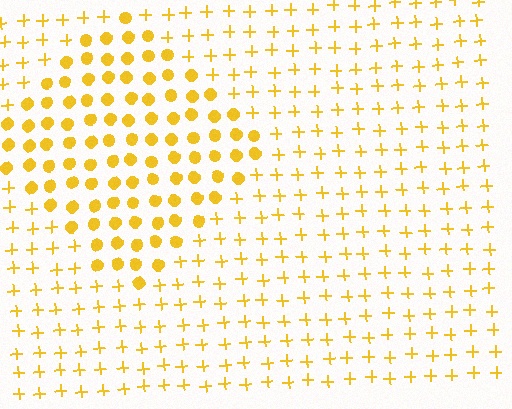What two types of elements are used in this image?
The image uses circles inside the diamond region and plus signs outside it.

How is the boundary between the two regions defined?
The boundary is defined by a change in element shape: circles inside vs. plus signs outside. All elements share the same color and spacing.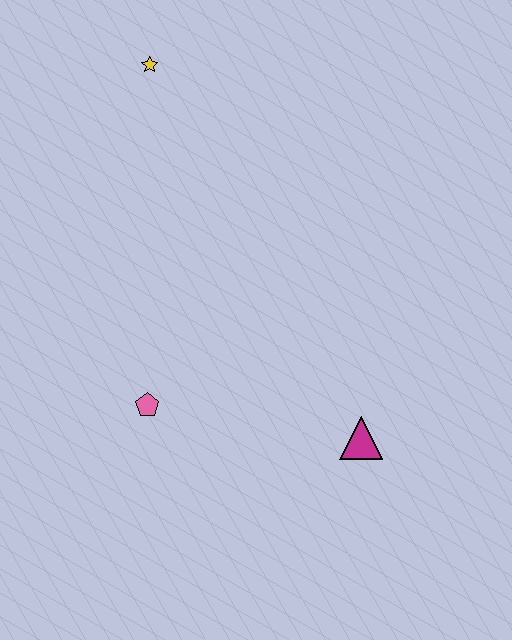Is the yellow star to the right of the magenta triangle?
No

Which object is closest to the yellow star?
The pink pentagon is closest to the yellow star.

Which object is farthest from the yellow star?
The magenta triangle is farthest from the yellow star.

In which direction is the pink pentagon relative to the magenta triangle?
The pink pentagon is to the left of the magenta triangle.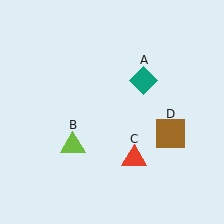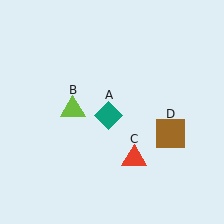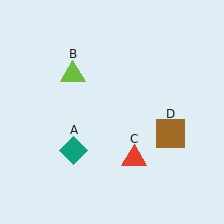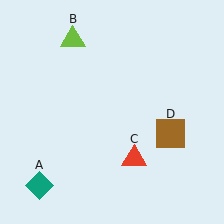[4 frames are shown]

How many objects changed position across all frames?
2 objects changed position: teal diamond (object A), lime triangle (object B).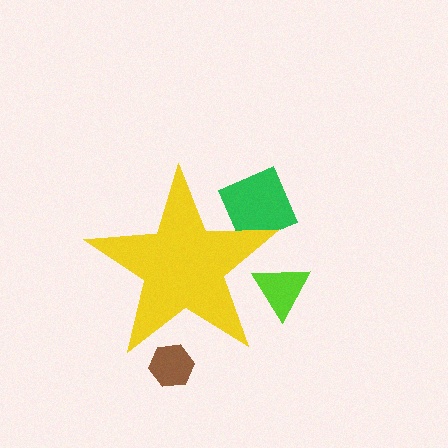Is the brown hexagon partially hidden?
Yes, the brown hexagon is partially hidden behind the yellow star.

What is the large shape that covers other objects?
A yellow star.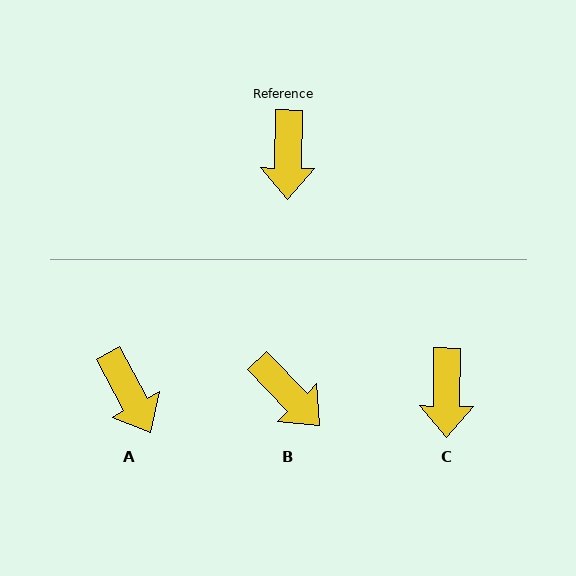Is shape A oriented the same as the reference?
No, it is off by about 29 degrees.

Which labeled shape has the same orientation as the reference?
C.